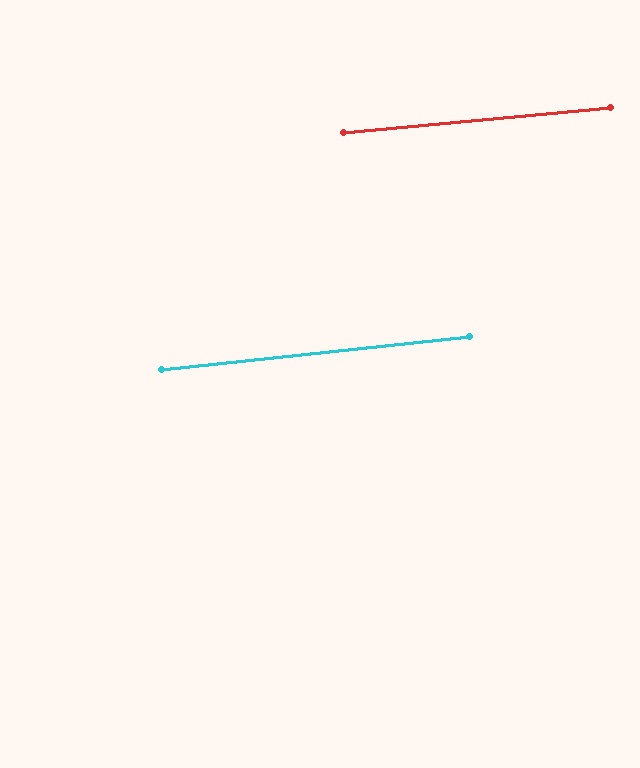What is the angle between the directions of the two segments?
Approximately 1 degree.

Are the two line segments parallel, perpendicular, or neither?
Parallel — their directions differ by only 0.9°.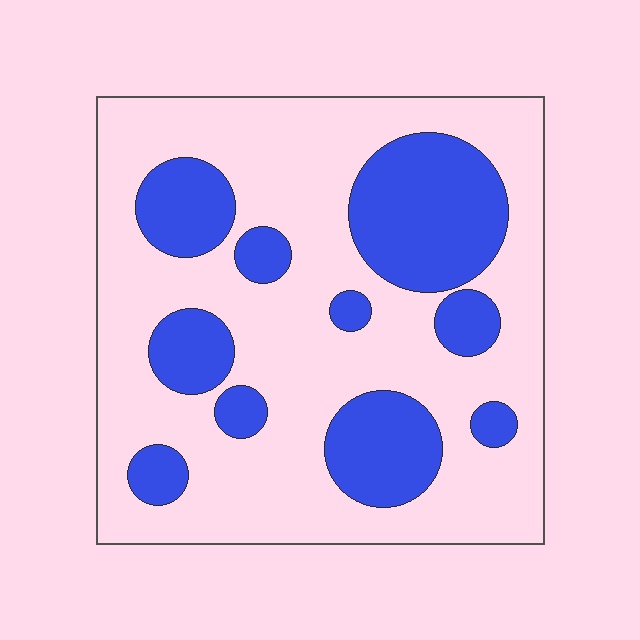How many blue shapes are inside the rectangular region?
10.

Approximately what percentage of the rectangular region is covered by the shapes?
Approximately 30%.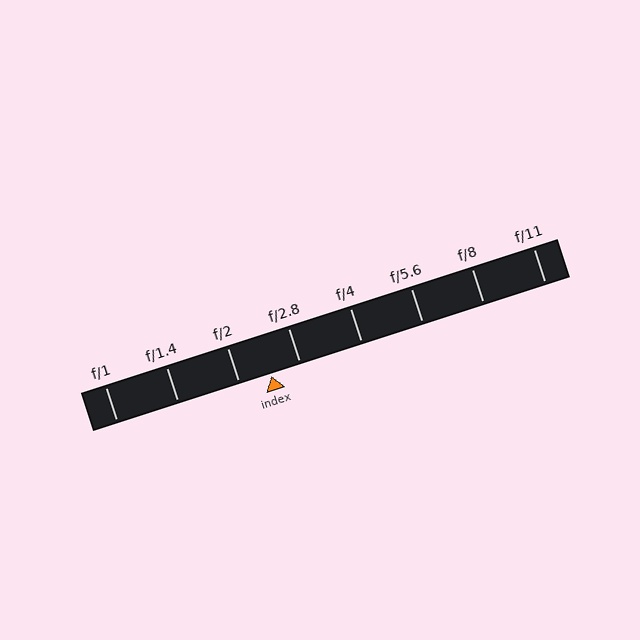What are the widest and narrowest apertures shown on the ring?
The widest aperture shown is f/1 and the narrowest is f/11.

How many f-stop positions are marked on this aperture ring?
There are 8 f-stop positions marked.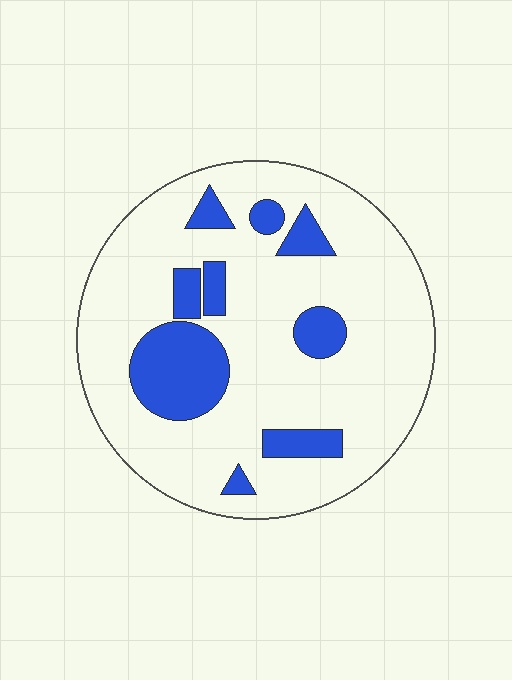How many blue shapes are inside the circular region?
9.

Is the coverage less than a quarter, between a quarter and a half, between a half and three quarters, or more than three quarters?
Less than a quarter.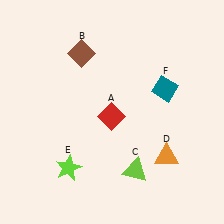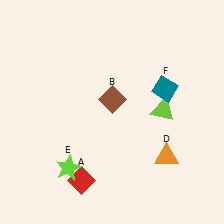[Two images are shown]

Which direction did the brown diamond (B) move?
The brown diamond (B) moved down.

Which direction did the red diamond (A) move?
The red diamond (A) moved down.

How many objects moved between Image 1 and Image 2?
3 objects moved between the two images.